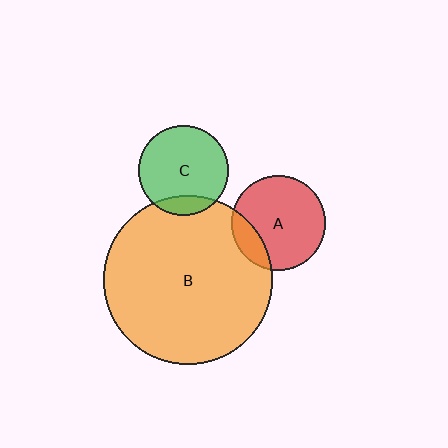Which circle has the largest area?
Circle B (orange).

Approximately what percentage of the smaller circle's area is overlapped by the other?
Approximately 15%.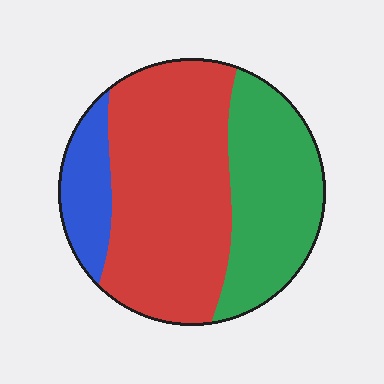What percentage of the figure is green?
Green covers about 35% of the figure.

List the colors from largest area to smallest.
From largest to smallest: red, green, blue.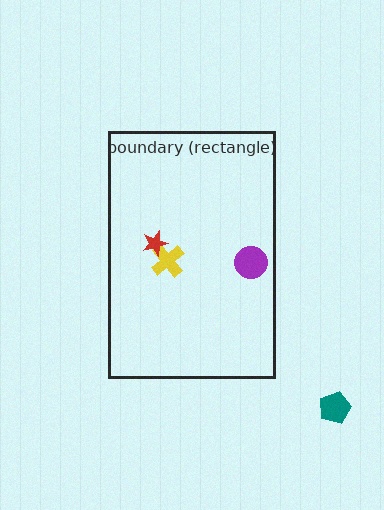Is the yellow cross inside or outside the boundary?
Inside.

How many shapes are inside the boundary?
3 inside, 1 outside.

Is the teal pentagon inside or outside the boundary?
Outside.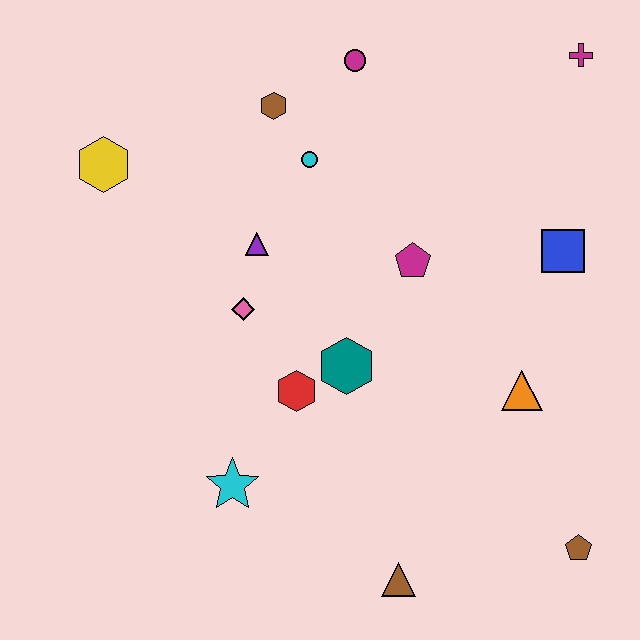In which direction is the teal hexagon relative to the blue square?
The teal hexagon is to the left of the blue square.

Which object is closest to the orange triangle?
The blue square is closest to the orange triangle.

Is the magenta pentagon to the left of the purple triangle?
No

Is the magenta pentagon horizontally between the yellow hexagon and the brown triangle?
No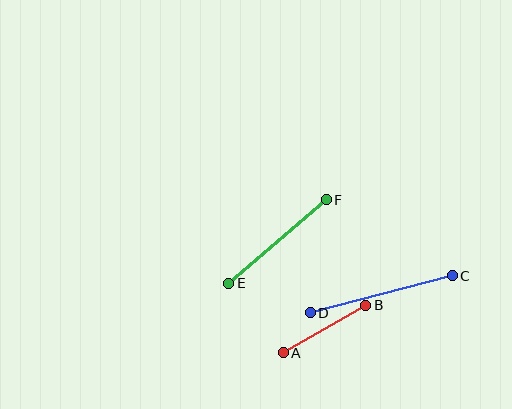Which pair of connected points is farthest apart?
Points C and D are farthest apart.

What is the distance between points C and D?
The distance is approximately 146 pixels.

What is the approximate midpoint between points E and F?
The midpoint is at approximately (278, 242) pixels.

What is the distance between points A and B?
The distance is approximately 96 pixels.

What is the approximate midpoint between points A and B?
The midpoint is at approximately (325, 329) pixels.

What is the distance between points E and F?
The distance is approximately 128 pixels.